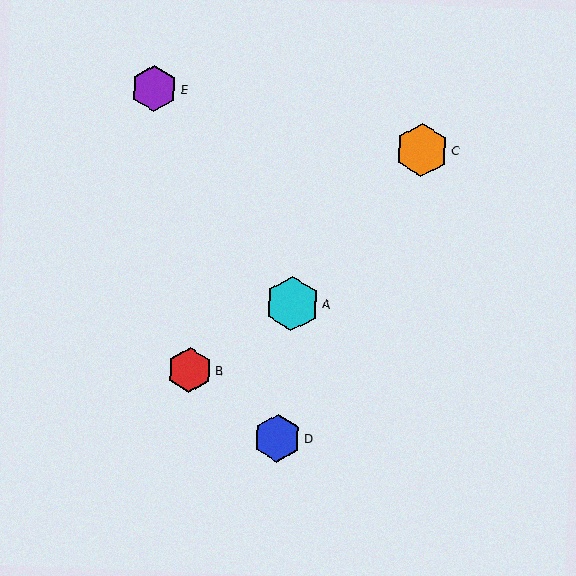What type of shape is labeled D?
Shape D is a blue hexagon.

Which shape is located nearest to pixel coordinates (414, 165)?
The orange hexagon (labeled C) at (422, 150) is nearest to that location.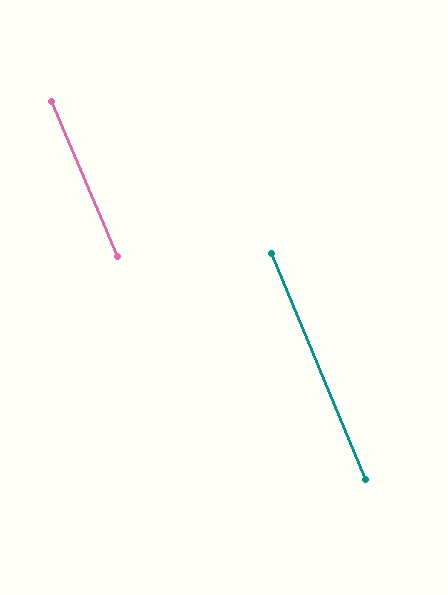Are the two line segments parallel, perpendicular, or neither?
Parallel — their directions differ by only 0.4°.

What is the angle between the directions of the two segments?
Approximately 0 degrees.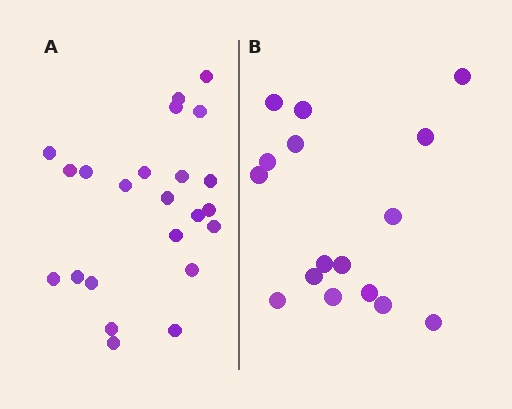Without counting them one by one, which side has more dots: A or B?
Region A (the left region) has more dots.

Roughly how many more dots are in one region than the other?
Region A has roughly 8 or so more dots than region B.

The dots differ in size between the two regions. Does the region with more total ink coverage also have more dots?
No. Region B has more total ink coverage because its dots are larger, but region A actually contains more individual dots. Total area can be misleading — the number of items is what matters here.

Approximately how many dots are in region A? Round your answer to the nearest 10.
About 20 dots. (The exact count is 23, which rounds to 20.)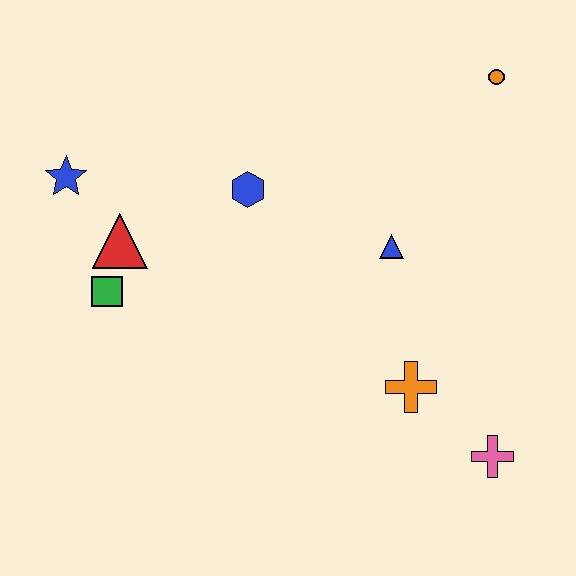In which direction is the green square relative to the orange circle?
The green square is to the left of the orange circle.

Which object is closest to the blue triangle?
The orange cross is closest to the blue triangle.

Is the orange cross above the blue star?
No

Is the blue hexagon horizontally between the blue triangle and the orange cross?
No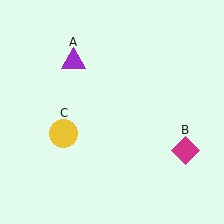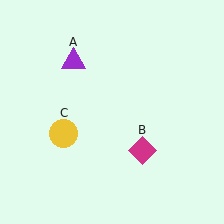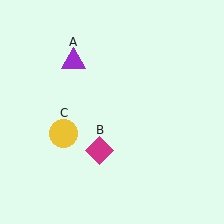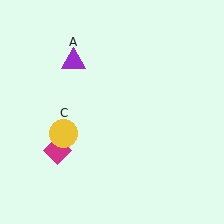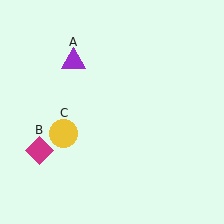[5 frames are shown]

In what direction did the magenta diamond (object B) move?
The magenta diamond (object B) moved left.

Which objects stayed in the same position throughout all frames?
Purple triangle (object A) and yellow circle (object C) remained stationary.